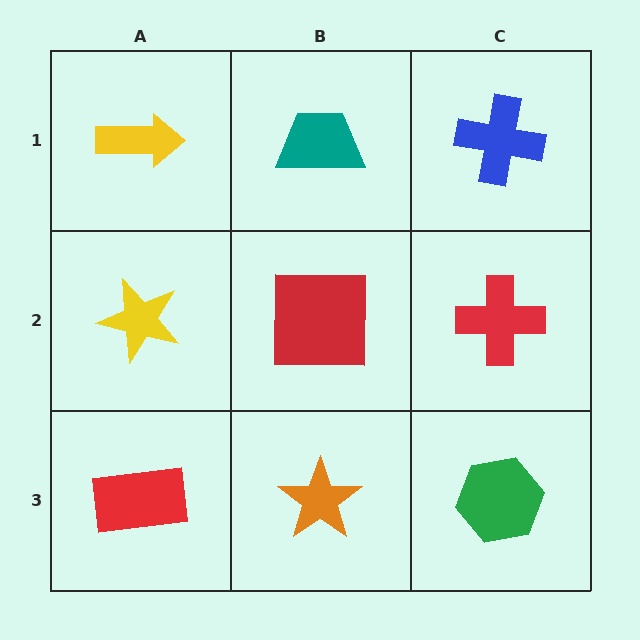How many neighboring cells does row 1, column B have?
3.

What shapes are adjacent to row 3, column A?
A yellow star (row 2, column A), an orange star (row 3, column B).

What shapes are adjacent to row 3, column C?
A red cross (row 2, column C), an orange star (row 3, column B).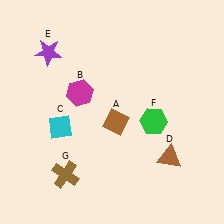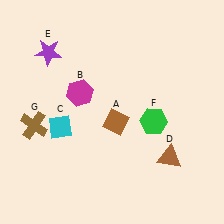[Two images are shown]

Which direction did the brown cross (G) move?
The brown cross (G) moved up.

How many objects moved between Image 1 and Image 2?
1 object moved between the two images.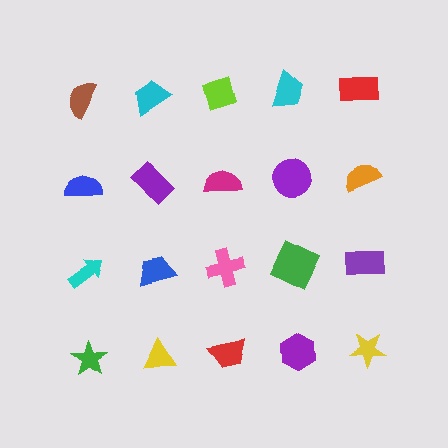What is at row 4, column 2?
A yellow triangle.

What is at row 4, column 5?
A yellow star.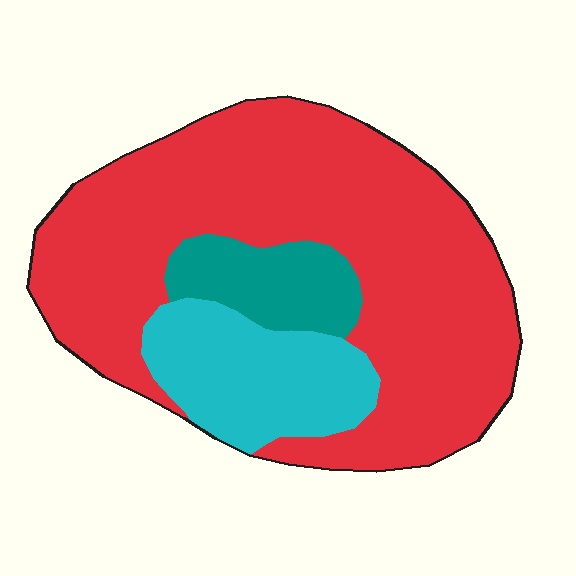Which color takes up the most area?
Red, at roughly 70%.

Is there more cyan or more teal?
Cyan.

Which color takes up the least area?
Teal, at roughly 10%.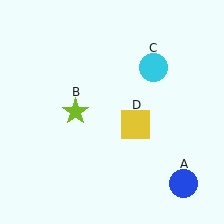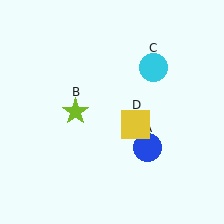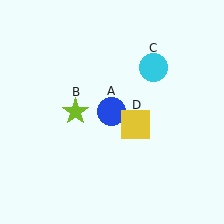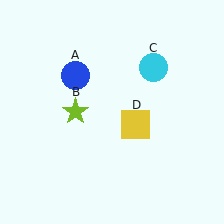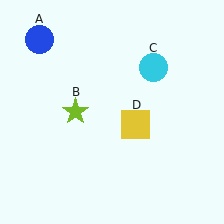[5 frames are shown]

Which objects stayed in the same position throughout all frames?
Lime star (object B) and cyan circle (object C) and yellow square (object D) remained stationary.